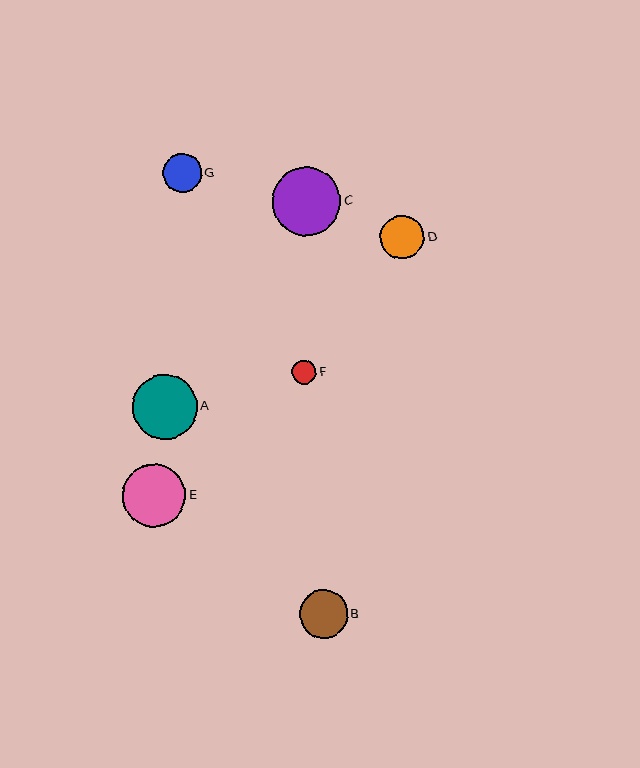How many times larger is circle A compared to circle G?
Circle A is approximately 1.7 times the size of circle G.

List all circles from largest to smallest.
From largest to smallest: C, A, E, B, D, G, F.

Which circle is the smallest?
Circle F is the smallest with a size of approximately 24 pixels.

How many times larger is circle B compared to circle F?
Circle B is approximately 2.0 times the size of circle F.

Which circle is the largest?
Circle C is the largest with a size of approximately 68 pixels.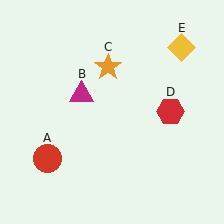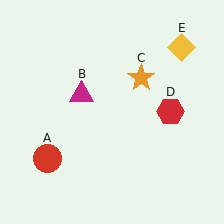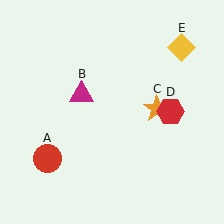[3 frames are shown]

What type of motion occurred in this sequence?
The orange star (object C) rotated clockwise around the center of the scene.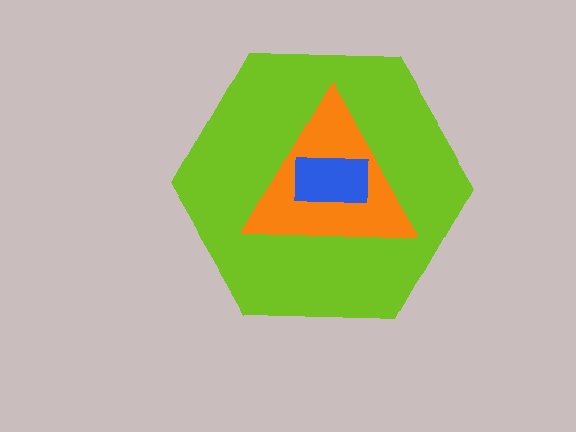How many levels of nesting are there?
3.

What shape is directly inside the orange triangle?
The blue rectangle.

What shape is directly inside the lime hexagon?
The orange triangle.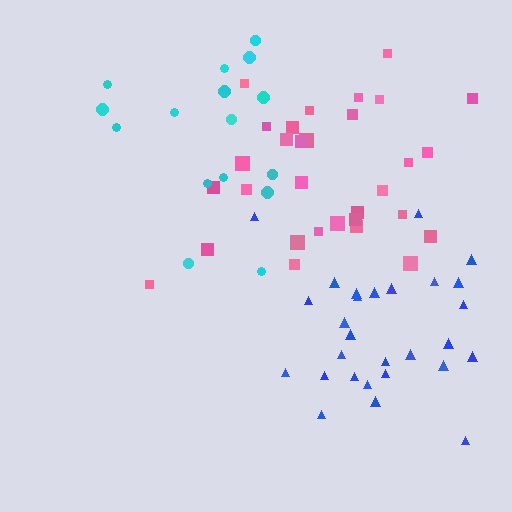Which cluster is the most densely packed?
Pink.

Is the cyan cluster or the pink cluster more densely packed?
Pink.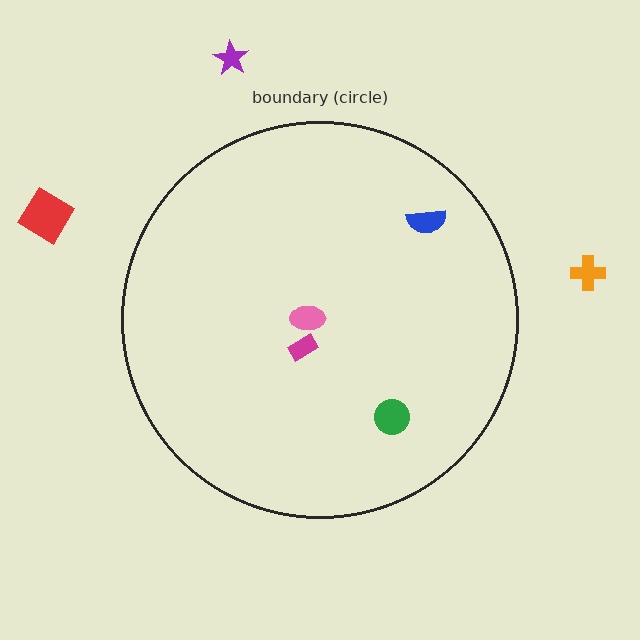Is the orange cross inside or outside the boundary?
Outside.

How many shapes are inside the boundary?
4 inside, 3 outside.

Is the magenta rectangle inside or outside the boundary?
Inside.